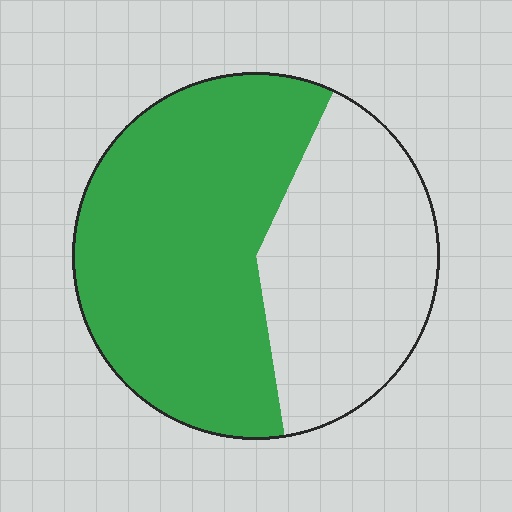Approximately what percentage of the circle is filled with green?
Approximately 60%.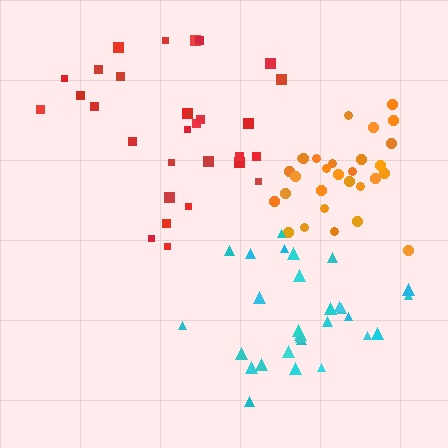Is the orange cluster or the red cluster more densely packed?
Orange.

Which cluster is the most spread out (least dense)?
Red.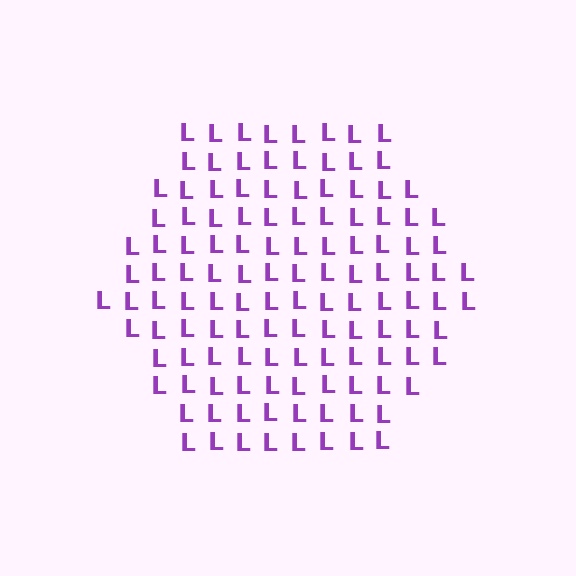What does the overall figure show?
The overall figure shows a hexagon.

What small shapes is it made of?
It is made of small letter L's.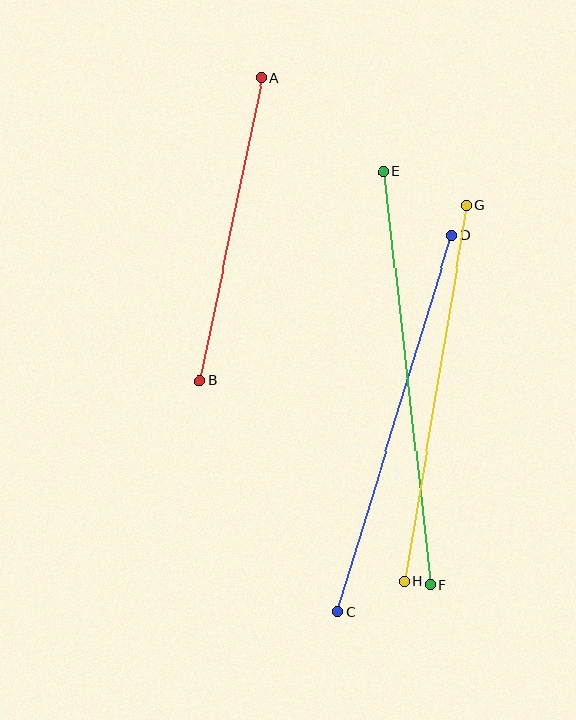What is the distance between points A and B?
The distance is approximately 309 pixels.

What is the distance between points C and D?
The distance is approximately 393 pixels.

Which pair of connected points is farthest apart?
Points E and F are farthest apart.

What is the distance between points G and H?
The distance is approximately 381 pixels.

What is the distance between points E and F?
The distance is approximately 416 pixels.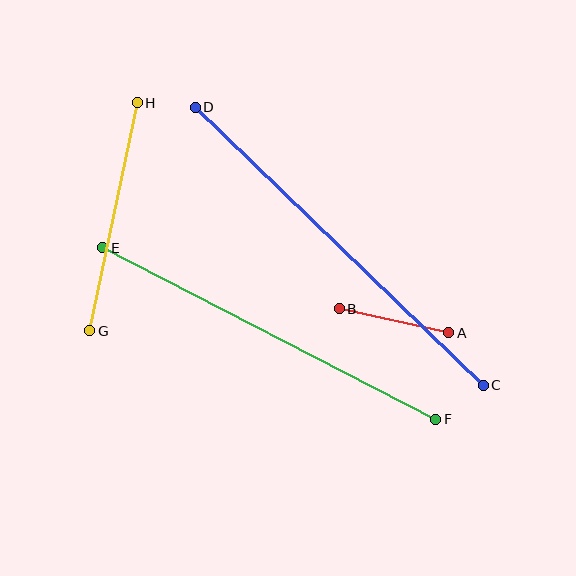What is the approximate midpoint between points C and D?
The midpoint is at approximately (339, 246) pixels.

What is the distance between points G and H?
The distance is approximately 233 pixels.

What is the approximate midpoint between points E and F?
The midpoint is at approximately (269, 334) pixels.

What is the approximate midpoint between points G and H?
The midpoint is at approximately (114, 217) pixels.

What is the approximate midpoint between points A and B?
The midpoint is at approximately (394, 321) pixels.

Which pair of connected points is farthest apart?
Points C and D are farthest apart.